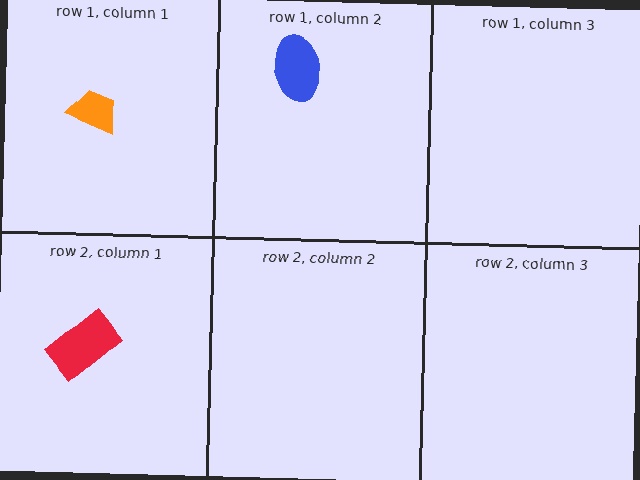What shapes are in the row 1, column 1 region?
The orange trapezoid.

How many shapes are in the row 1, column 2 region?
1.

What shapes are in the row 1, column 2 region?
The blue ellipse.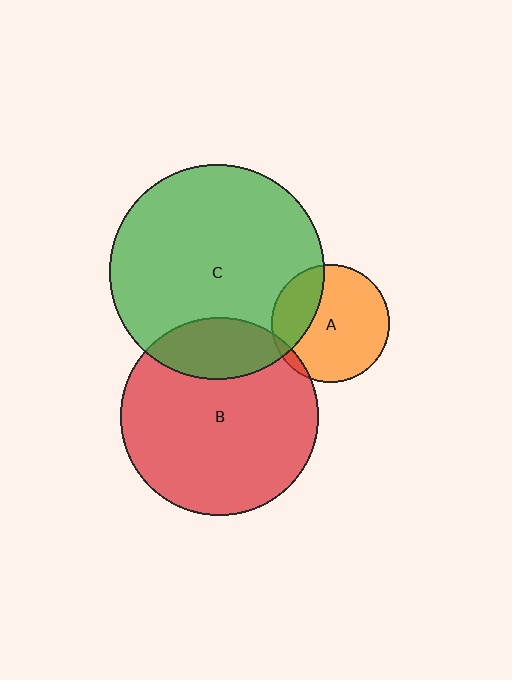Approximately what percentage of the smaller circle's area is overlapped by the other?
Approximately 25%.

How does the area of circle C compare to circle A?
Approximately 3.3 times.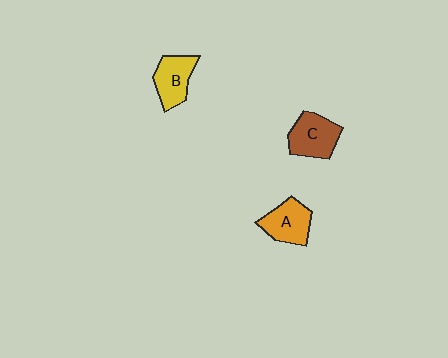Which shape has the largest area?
Shape C (brown).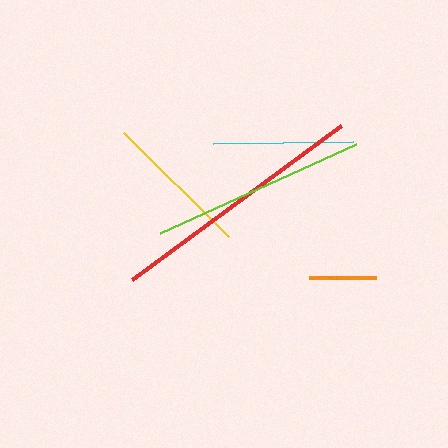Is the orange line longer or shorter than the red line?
The red line is longer than the orange line.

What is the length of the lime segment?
The lime segment is approximately 215 pixels long.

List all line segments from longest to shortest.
From longest to shortest: red, lime, yellow, cyan, orange.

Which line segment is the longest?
The red line is the longest at approximately 259 pixels.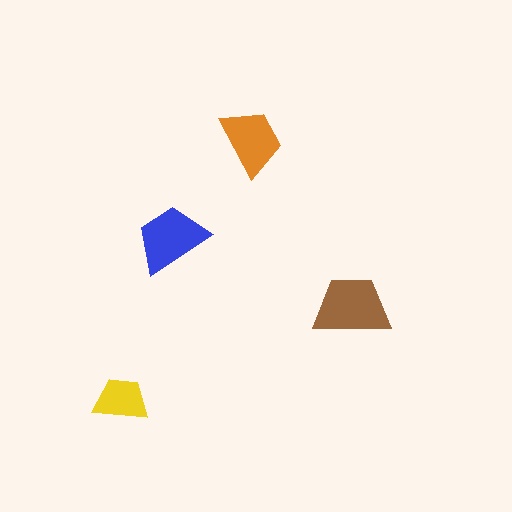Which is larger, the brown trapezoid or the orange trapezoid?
The brown one.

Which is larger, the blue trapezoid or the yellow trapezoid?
The blue one.